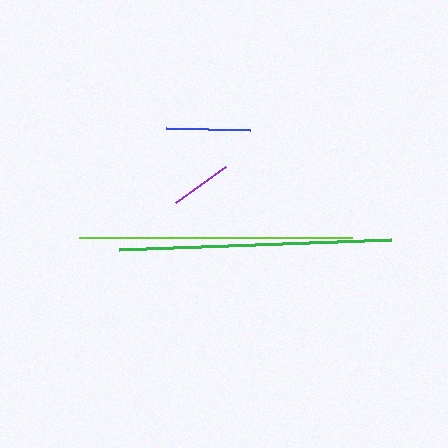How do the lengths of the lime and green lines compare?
The lime and green lines are approximately the same length.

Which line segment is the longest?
The lime line is the longest at approximately 273 pixels.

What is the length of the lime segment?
The lime segment is approximately 273 pixels long.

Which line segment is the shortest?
The purple line is the shortest at approximately 63 pixels.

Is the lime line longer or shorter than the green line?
The lime line is longer than the green line.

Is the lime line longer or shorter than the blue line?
The lime line is longer than the blue line.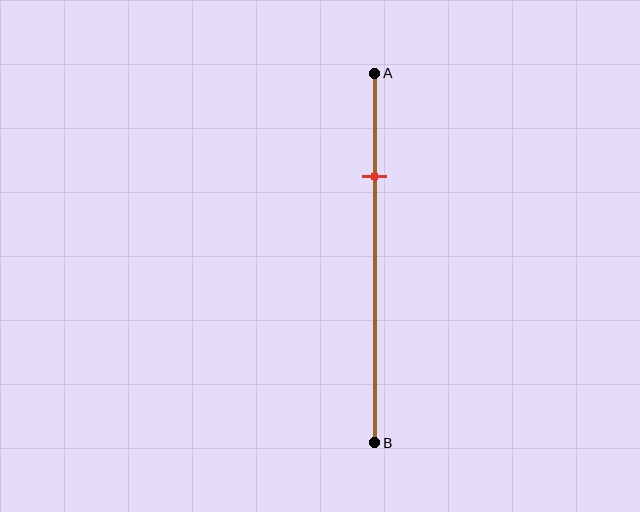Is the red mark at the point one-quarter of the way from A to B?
Yes, the mark is approximately at the one-quarter point.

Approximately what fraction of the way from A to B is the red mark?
The red mark is approximately 30% of the way from A to B.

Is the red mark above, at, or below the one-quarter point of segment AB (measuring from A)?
The red mark is approximately at the one-quarter point of segment AB.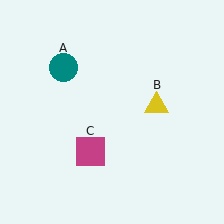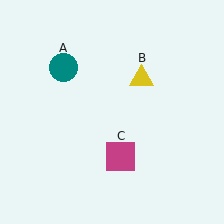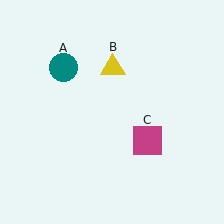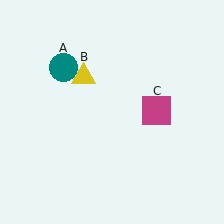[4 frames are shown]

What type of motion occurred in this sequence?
The yellow triangle (object B), magenta square (object C) rotated counterclockwise around the center of the scene.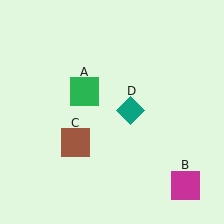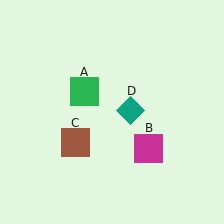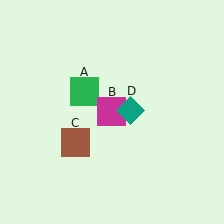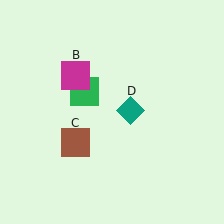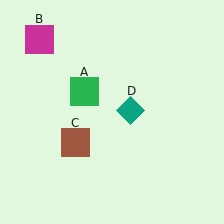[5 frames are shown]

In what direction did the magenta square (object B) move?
The magenta square (object B) moved up and to the left.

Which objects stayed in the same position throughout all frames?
Green square (object A) and brown square (object C) and teal diamond (object D) remained stationary.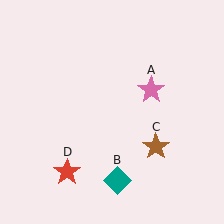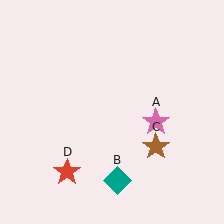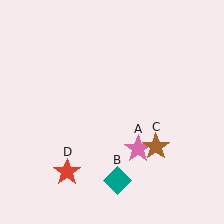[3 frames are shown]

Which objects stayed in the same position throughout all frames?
Teal diamond (object B) and brown star (object C) and red star (object D) remained stationary.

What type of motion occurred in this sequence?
The pink star (object A) rotated clockwise around the center of the scene.